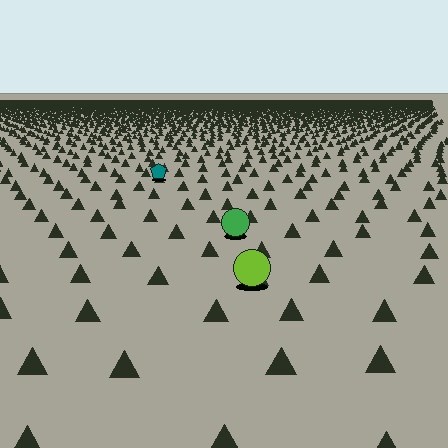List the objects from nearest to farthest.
From nearest to farthest: the lime circle, the green circle, the teal pentagon.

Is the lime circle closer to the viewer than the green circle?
Yes. The lime circle is closer — you can tell from the texture gradient: the ground texture is coarser near it.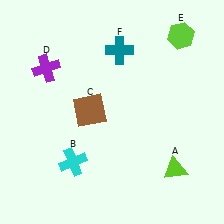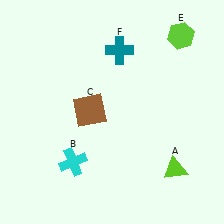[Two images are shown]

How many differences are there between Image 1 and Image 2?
There is 1 difference between the two images.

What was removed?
The purple cross (D) was removed in Image 2.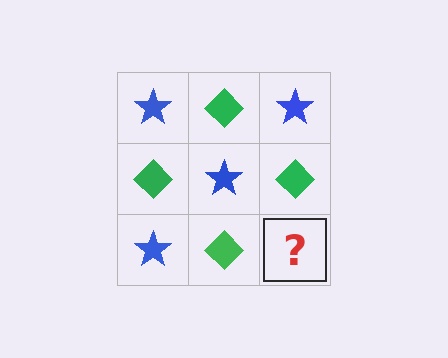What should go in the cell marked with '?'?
The missing cell should contain a blue star.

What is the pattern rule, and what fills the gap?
The rule is that it alternates blue star and green diamond in a checkerboard pattern. The gap should be filled with a blue star.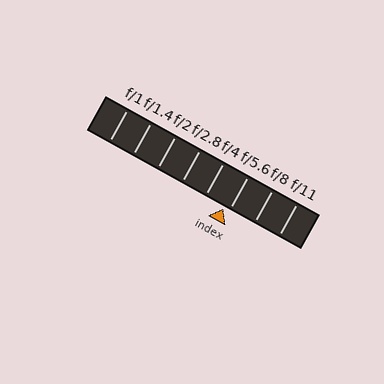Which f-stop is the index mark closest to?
The index mark is closest to f/5.6.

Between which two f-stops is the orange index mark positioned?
The index mark is between f/4 and f/5.6.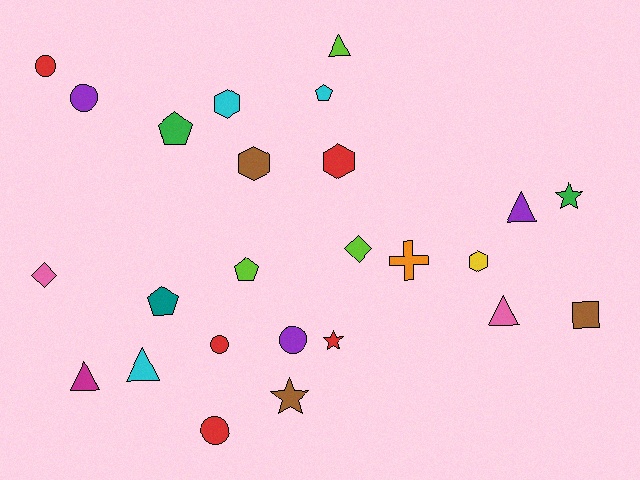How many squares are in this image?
There is 1 square.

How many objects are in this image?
There are 25 objects.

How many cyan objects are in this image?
There are 3 cyan objects.